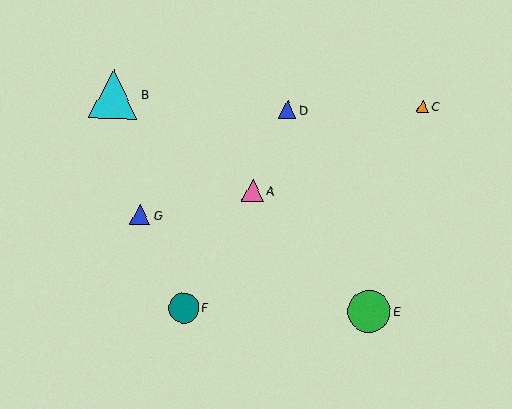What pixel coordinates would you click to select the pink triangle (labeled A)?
Click at (253, 190) to select the pink triangle A.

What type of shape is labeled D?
Shape D is a blue triangle.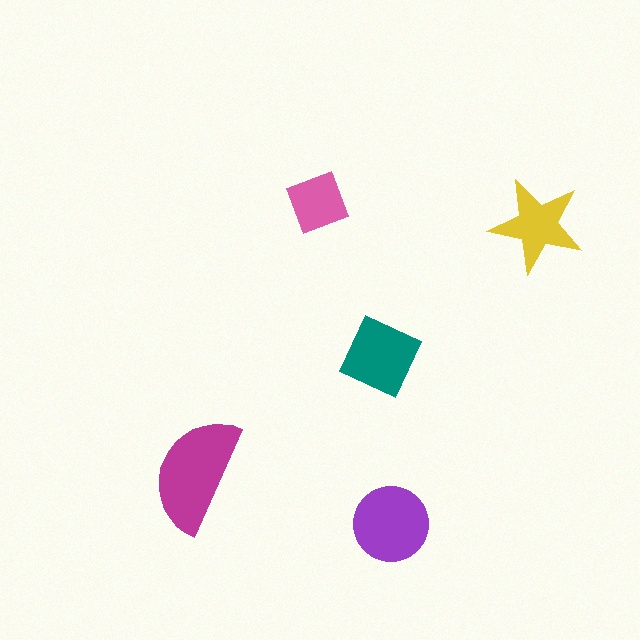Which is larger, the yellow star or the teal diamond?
The teal diamond.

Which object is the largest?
The magenta semicircle.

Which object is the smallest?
The pink square.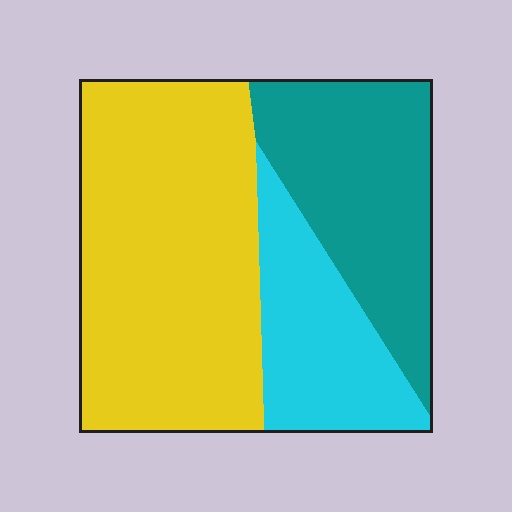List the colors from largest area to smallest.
From largest to smallest: yellow, teal, cyan.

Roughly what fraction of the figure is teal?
Teal covers 29% of the figure.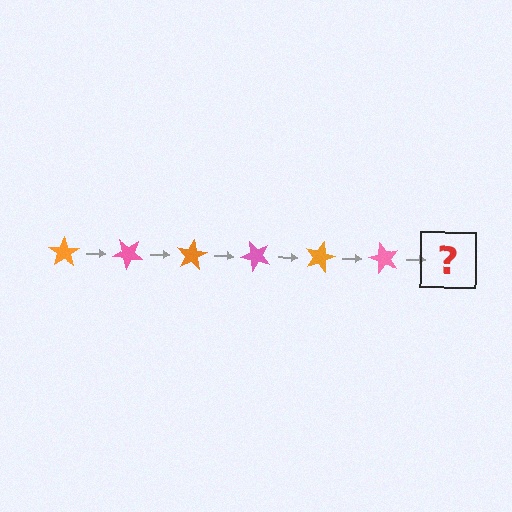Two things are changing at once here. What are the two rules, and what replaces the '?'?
The two rules are that it rotates 40 degrees each step and the color cycles through orange and pink. The '?' should be an orange star, rotated 240 degrees from the start.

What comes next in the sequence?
The next element should be an orange star, rotated 240 degrees from the start.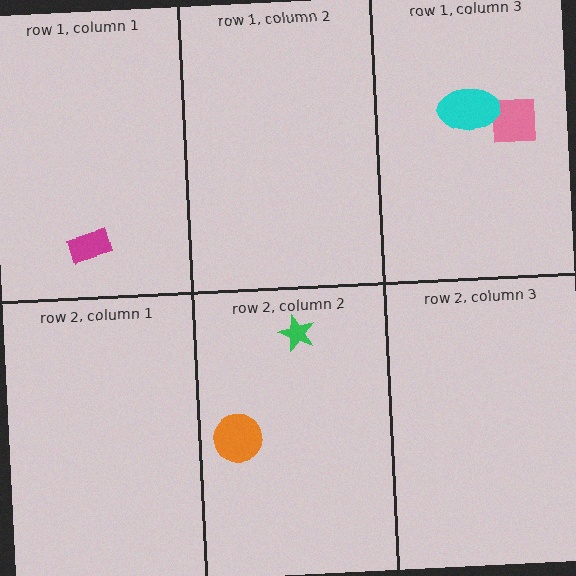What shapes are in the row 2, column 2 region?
The orange circle, the green star.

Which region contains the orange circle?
The row 2, column 2 region.